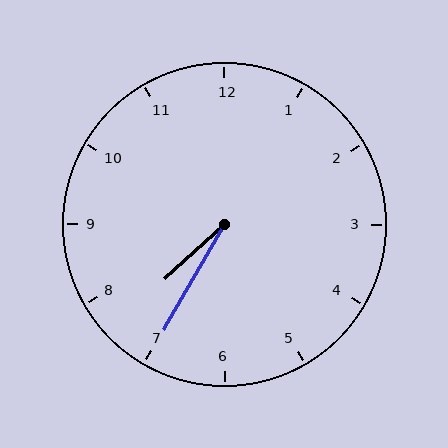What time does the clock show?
7:35.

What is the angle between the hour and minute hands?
Approximately 18 degrees.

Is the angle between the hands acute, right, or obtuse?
It is acute.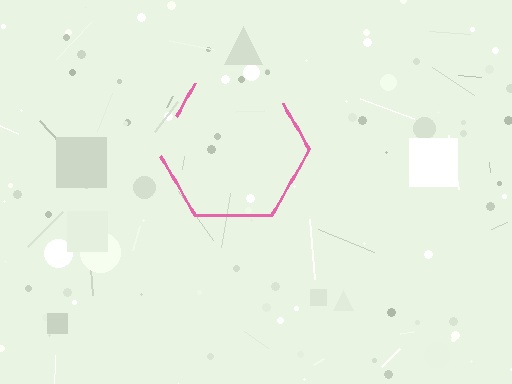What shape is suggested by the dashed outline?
The dashed outline suggests a hexagon.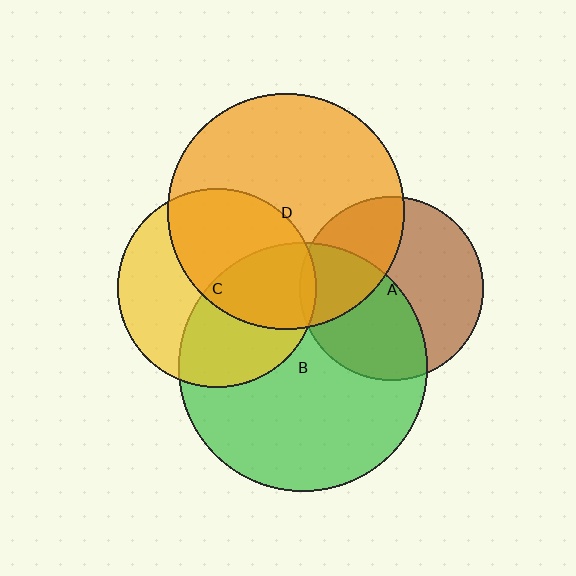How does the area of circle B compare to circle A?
Approximately 1.8 times.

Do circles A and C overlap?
Yes.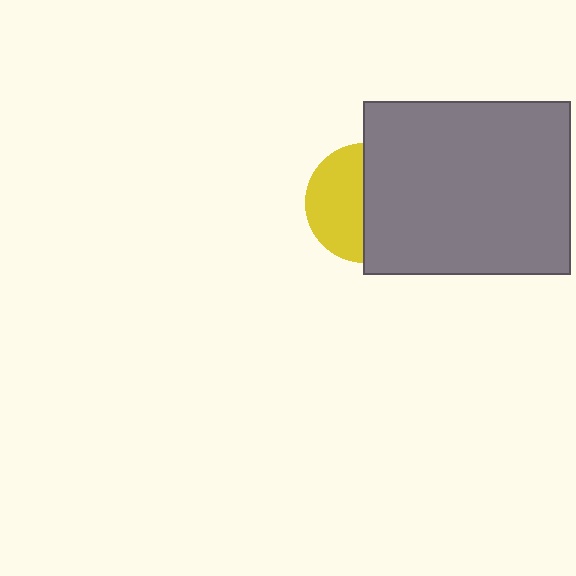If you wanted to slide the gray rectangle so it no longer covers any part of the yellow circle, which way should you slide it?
Slide it right — that is the most direct way to separate the two shapes.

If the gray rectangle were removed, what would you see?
You would see the complete yellow circle.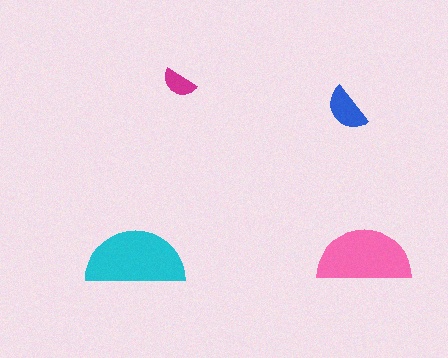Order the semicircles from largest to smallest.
the cyan one, the pink one, the blue one, the magenta one.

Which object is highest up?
The magenta semicircle is topmost.